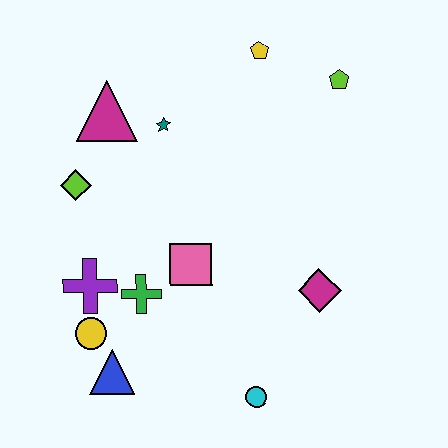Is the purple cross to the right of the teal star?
No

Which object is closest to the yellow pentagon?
The lime pentagon is closest to the yellow pentagon.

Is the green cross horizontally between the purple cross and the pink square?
Yes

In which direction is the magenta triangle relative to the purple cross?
The magenta triangle is above the purple cross.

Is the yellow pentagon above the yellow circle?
Yes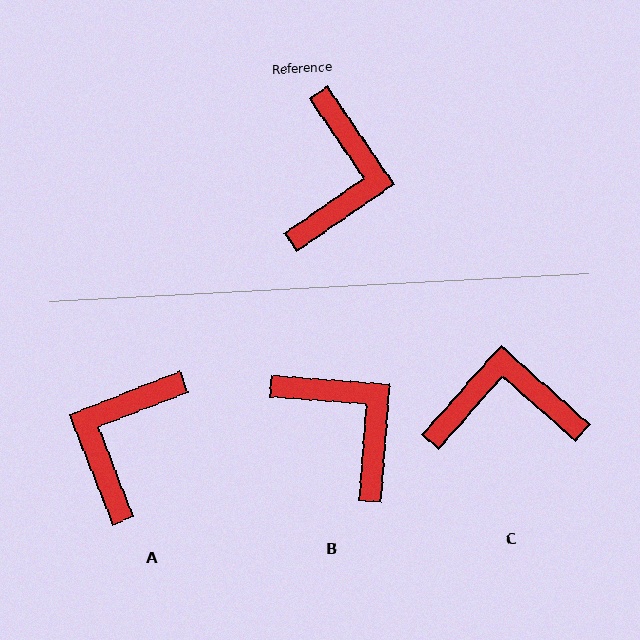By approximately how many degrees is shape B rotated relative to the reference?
Approximately 51 degrees counter-clockwise.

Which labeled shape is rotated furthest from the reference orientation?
A, about 167 degrees away.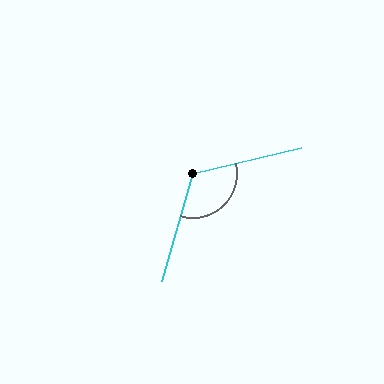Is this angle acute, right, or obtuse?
It is obtuse.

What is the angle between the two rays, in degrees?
Approximately 120 degrees.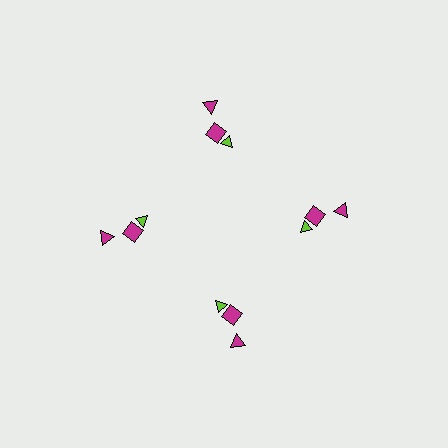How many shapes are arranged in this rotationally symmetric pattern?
There are 12 shapes, arranged in 4 groups of 3.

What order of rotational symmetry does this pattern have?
This pattern has 4-fold rotational symmetry.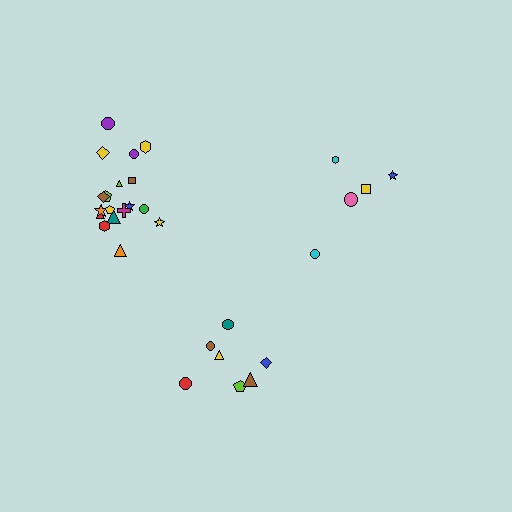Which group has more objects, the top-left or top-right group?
The top-left group.